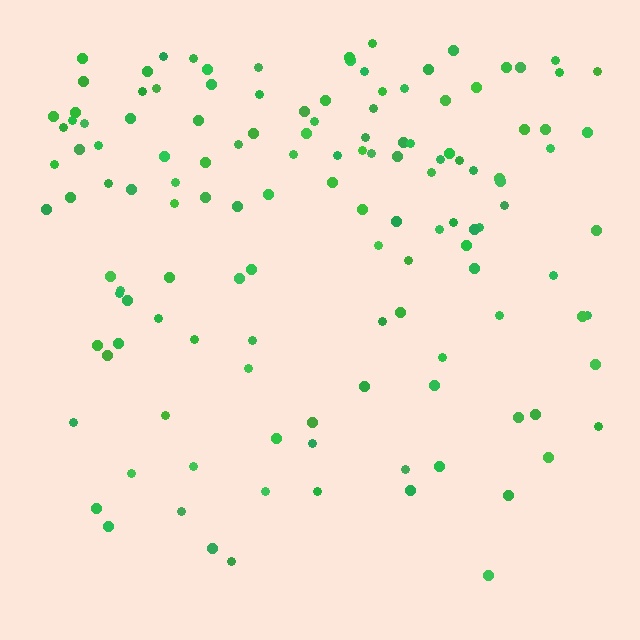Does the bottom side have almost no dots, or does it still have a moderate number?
Still a moderate number, just noticeably fewer than the top.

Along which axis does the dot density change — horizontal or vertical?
Vertical.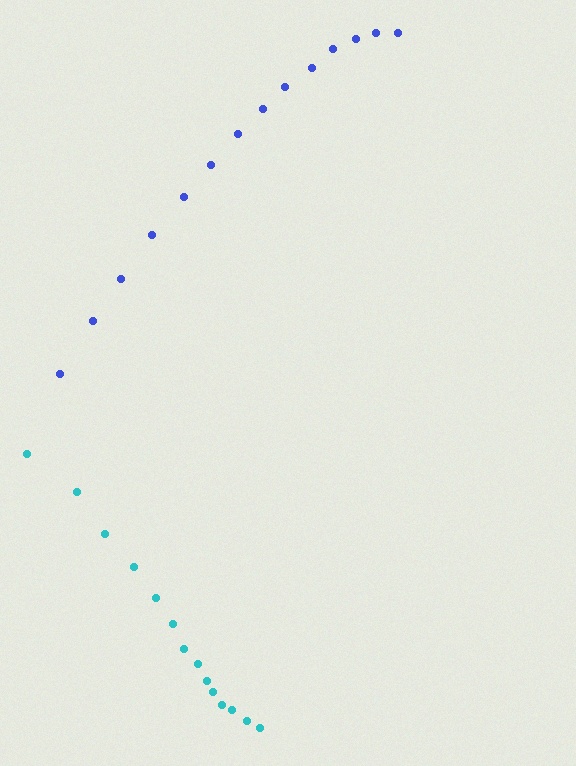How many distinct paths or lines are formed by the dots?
There are 2 distinct paths.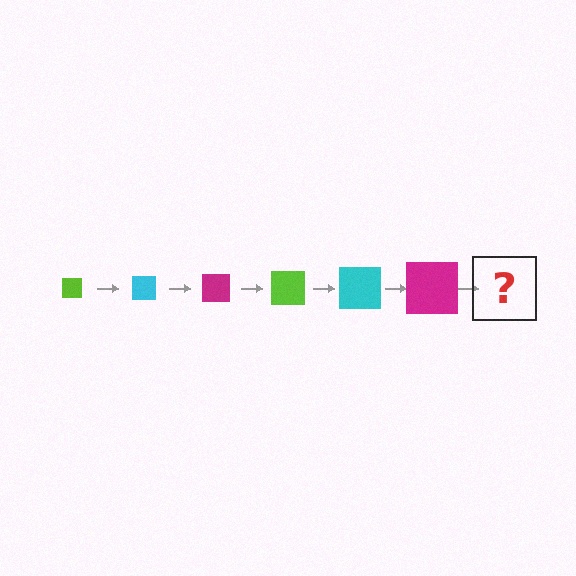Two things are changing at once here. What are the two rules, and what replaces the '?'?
The two rules are that the square grows larger each step and the color cycles through lime, cyan, and magenta. The '?' should be a lime square, larger than the previous one.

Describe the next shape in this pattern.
It should be a lime square, larger than the previous one.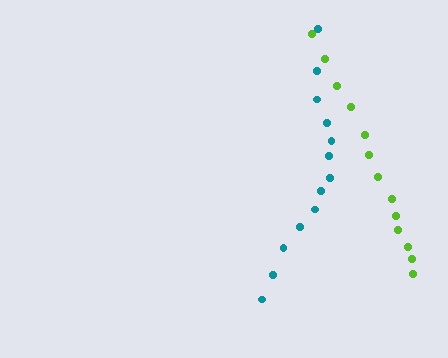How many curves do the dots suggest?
There are 2 distinct paths.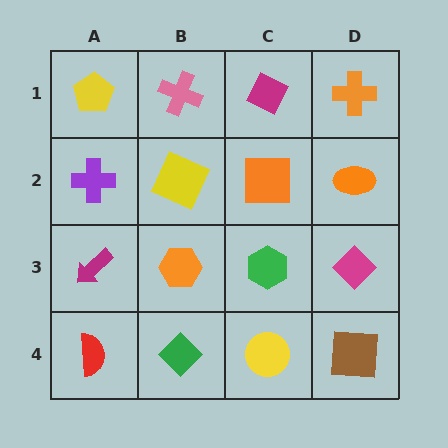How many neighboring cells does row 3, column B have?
4.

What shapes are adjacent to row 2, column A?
A yellow pentagon (row 1, column A), a magenta arrow (row 3, column A), a yellow square (row 2, column B).